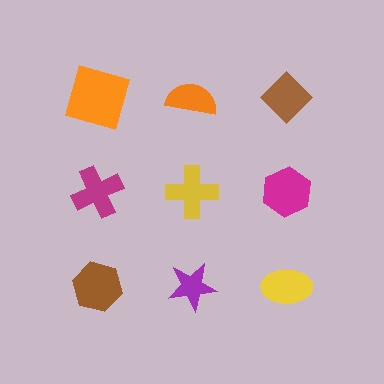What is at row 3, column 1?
A brown hexagon.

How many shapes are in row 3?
3 shapes.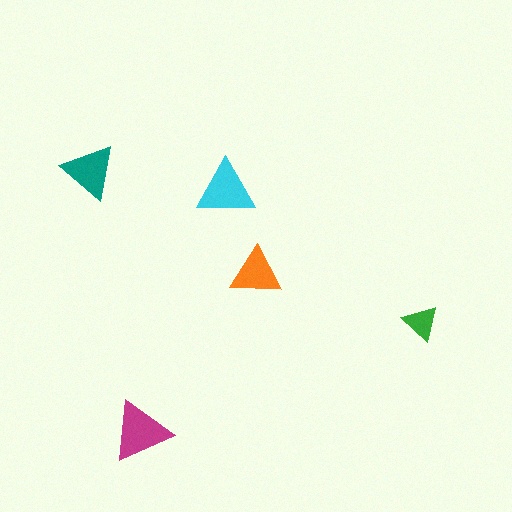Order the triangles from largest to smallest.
the magenta one, the cyan one, the teal one, the orange one, the green one.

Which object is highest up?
The teal triangle is topmost.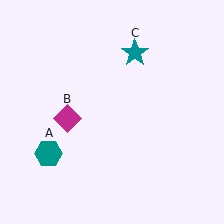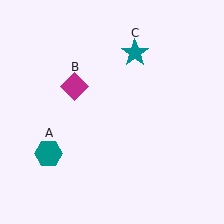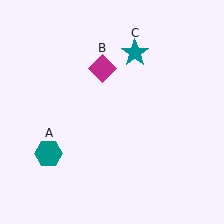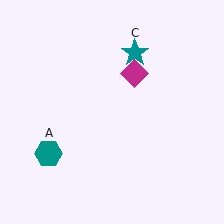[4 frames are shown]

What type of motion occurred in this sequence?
The magenta diamond (object B) rotated clockwise around the center of the scene.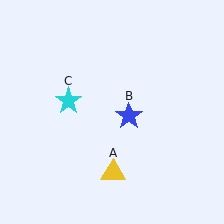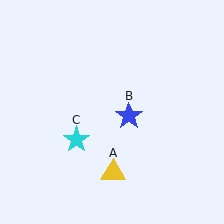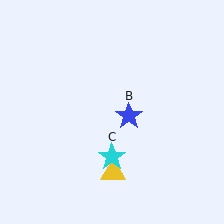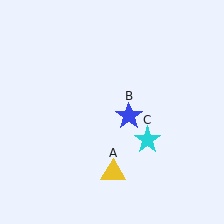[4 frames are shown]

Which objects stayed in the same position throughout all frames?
Yellow triangle (object A) and blue star (object B) remained stationary.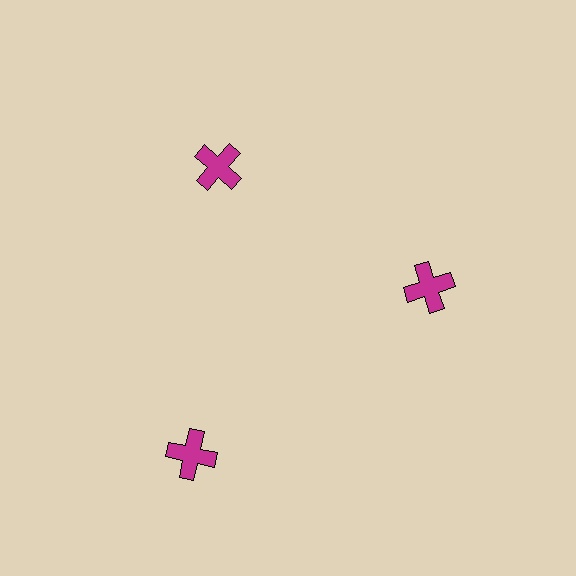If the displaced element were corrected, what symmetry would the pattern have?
It would have 3-fold rotational symmetry — the pattern would map onto itself every 120 degrees.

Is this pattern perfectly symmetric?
No. The 3 magenta crosses are arranged in a ring, but one element near the 7 o'clock position is pushed outward from the center, breaking the 3-fold rotational symmetry.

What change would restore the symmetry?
The symmetry would be restored by moving it inward, back onto the ring so that all 3 crosses sit at equal angles and equal distance from the center.